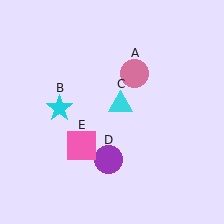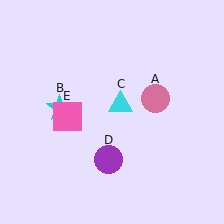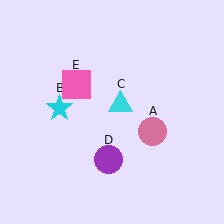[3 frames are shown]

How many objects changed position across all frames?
2 objects changed position: pink circle (object A), pink square (object E).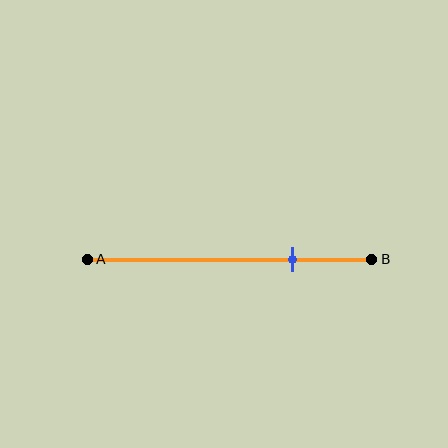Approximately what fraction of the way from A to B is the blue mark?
The blue mark is approximately 70% of the way from A to B.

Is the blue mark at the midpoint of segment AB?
No, the mark is at about 70% from A, not at the 50% midpoint.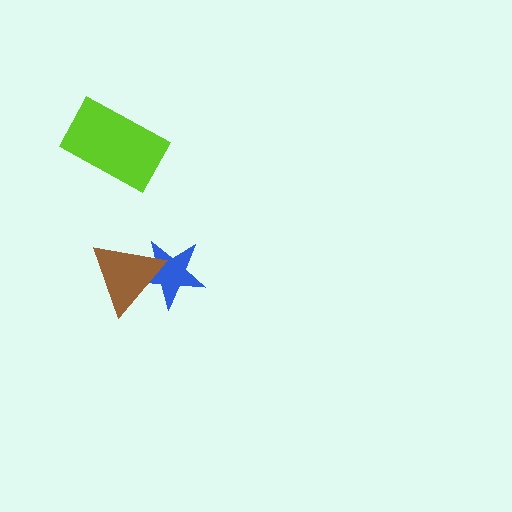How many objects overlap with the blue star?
1 object overlaps with the blue star.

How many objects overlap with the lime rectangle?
0 objects overlap with the lime rectangle.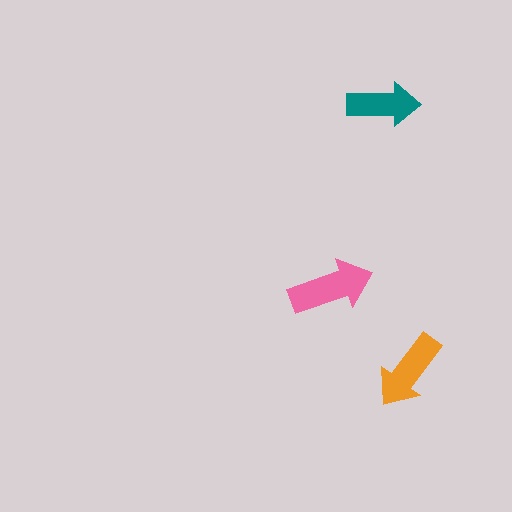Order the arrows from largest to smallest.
the pink one, the orange one, the teal one.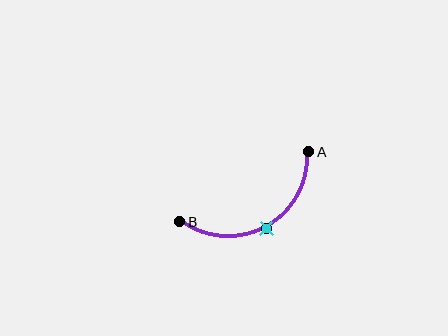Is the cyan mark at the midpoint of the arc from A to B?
Yes. The cyan mark lies on the arc at equal arc-length from both A and B — it is the arc midpoint.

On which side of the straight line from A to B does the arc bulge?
The arc bulges below the straight line connecting A and B.